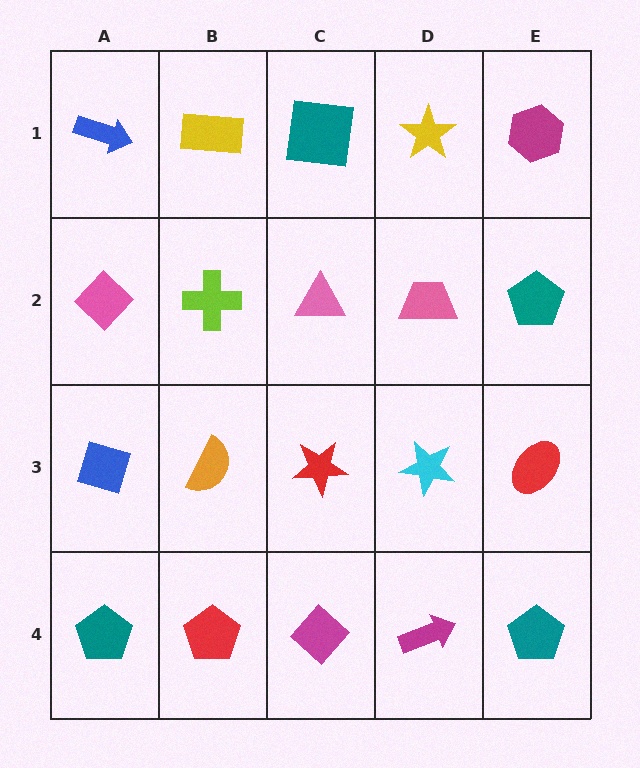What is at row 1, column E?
A magenta hexagon.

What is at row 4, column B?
A red pentagon.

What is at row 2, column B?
A lime cross.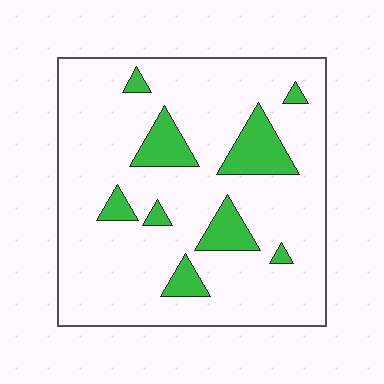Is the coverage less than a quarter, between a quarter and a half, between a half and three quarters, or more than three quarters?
Less than a quarter.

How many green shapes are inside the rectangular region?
9.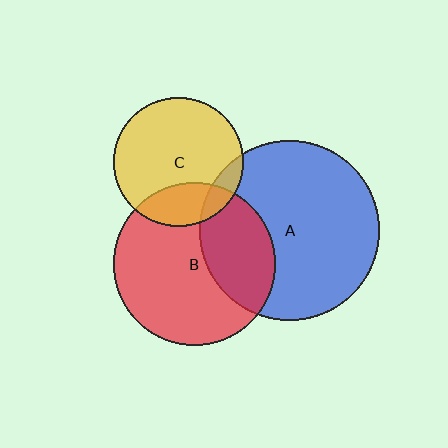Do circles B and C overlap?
Yes.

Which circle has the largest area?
Circle A (blue).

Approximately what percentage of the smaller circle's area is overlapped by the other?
Approximately 25%.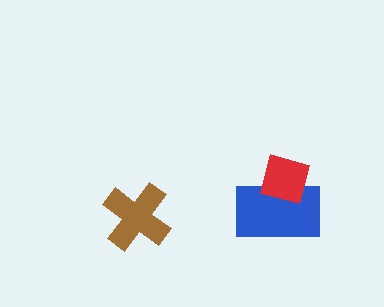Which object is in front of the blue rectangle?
The red diamond is in front of the blue rectangle.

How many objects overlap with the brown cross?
0 objects overlap with the brown cross.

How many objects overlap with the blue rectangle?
1 object overlaps with the blue rectangle.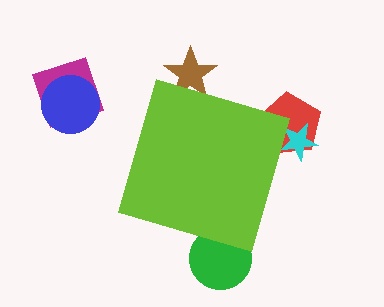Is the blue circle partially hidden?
No, the blue circle is fully visible.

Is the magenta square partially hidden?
No, the magenta square is fully visible.